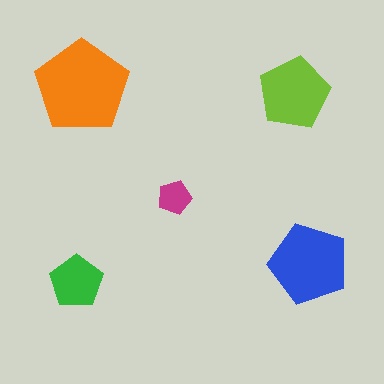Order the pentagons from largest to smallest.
the orange one, the blue one, the lime one, the green one, the magenta one.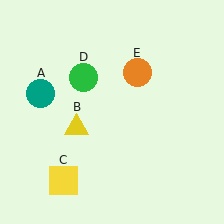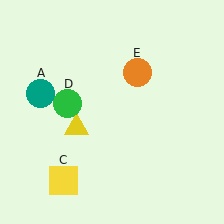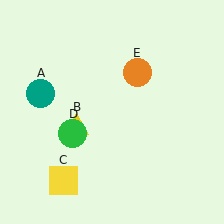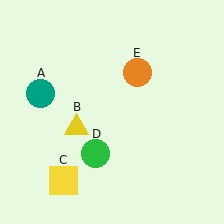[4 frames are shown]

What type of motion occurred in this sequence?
The green circle (object D) rotated counterclockwise around the center of the scene.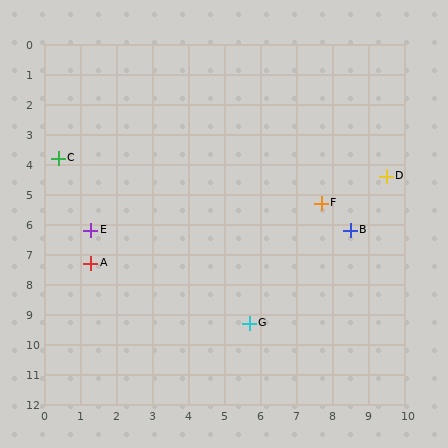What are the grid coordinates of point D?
Point D is at approximately (9.5, 4.4).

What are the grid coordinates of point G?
Point G is at approximately (5.7, 9.3).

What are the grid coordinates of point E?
Point E is at approximately (1.3, 6.2).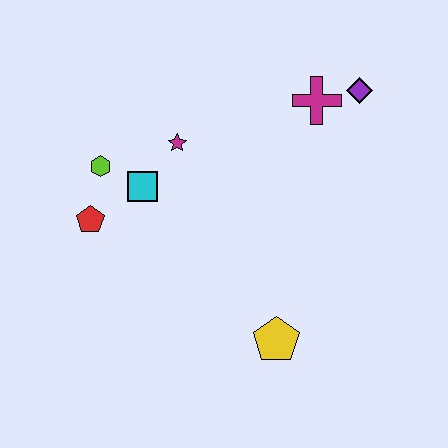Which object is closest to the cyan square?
The lime hexagon is closest to the cyan square.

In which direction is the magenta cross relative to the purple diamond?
The magenta cross is to the left of the purple diamond.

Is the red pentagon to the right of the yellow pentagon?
No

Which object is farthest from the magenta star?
The yellow pentagon is farthest from the magenta star.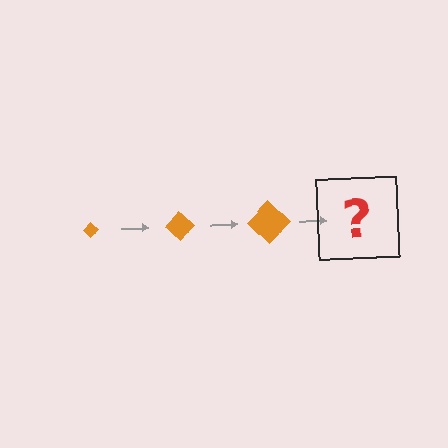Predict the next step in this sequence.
The next step is an orange diamond, larger than the previous one.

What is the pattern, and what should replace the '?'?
The pattern is that the diamond gets progressively larger each step. The '?' should be an orange diamond, larger than the previous one.